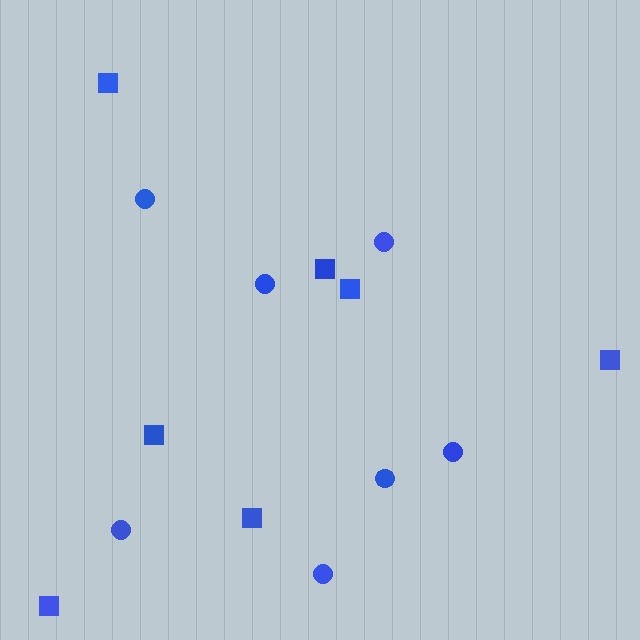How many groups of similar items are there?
There are 2 groups: one group of circles (7) and one group of squares (7).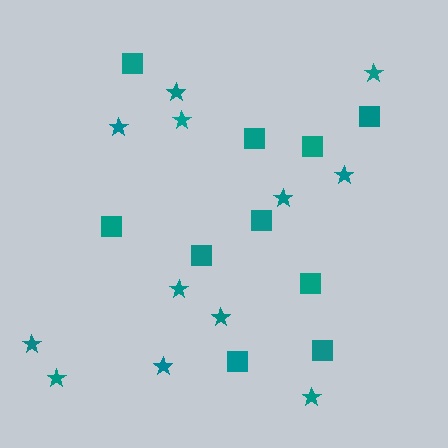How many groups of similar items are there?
There are 2 groups: one group of stars (12) and one group of squares (10).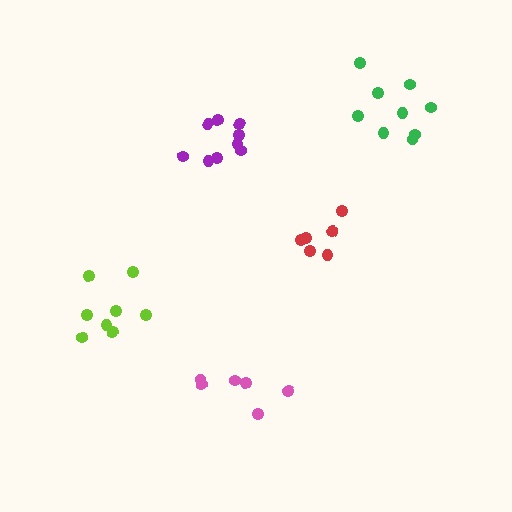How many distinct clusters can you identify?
There are 5 distinct clusters.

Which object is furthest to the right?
The green cluster is rightmost.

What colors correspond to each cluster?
The clusters are colored: pink, lime, purple, green, red.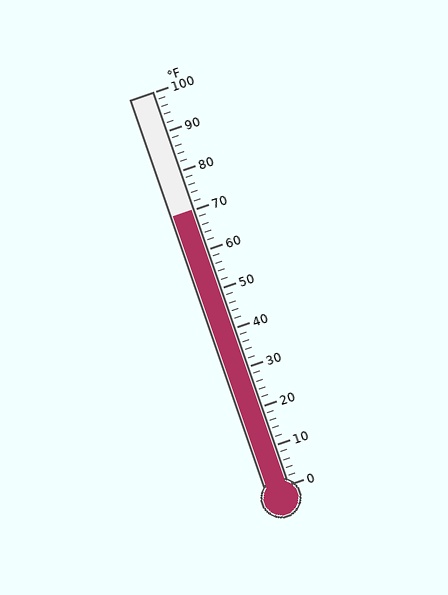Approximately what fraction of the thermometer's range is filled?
The thermometer is filled to approximately 70% of its range.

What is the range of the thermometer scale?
The thermometer scale ranges from 0°F to 100°F.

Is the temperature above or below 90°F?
The temperature is below 90°F.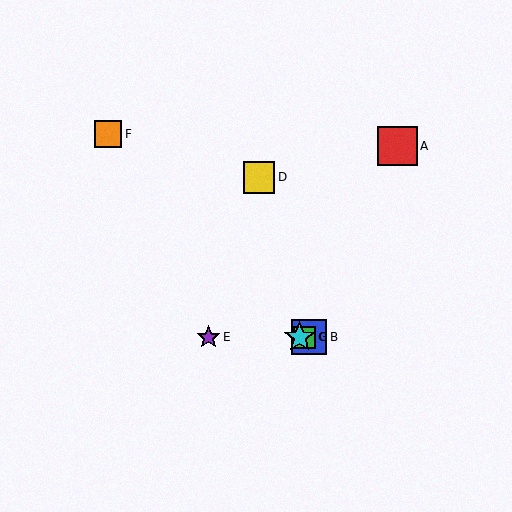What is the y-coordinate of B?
Object B is at y≈337.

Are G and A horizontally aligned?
No, G is at y≈337 and A is at y≈146.